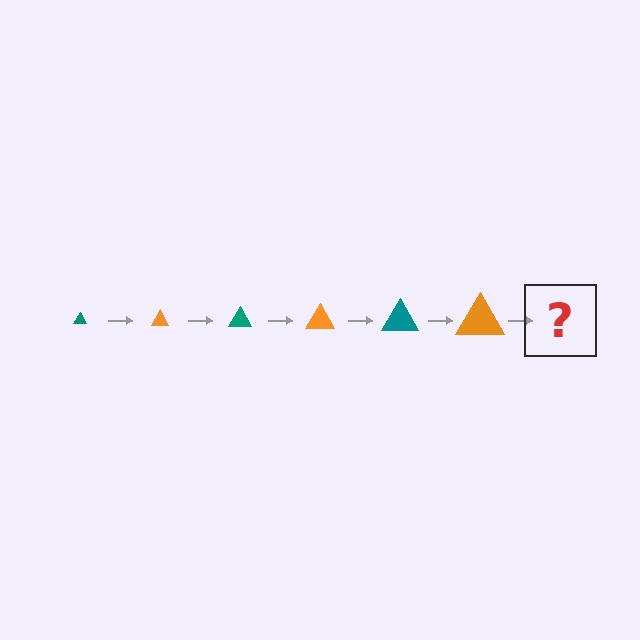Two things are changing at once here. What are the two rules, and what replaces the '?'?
The two rules are that the triangle grows larger each step and the color cycles through teal and orange. The '?' should be a teal triangle, larger than the previous one.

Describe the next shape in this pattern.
It should be a teal triangle, larger than the previous one.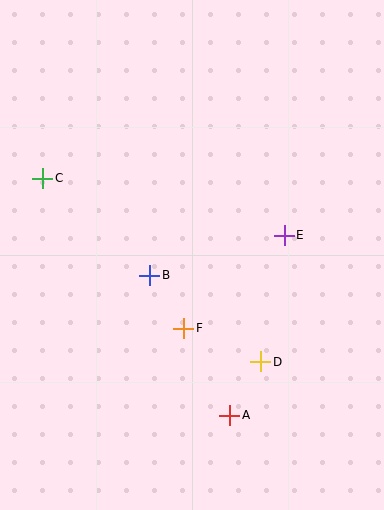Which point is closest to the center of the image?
Point B at (150, 275) is closest to the center.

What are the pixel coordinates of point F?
Point F is at (184, 328).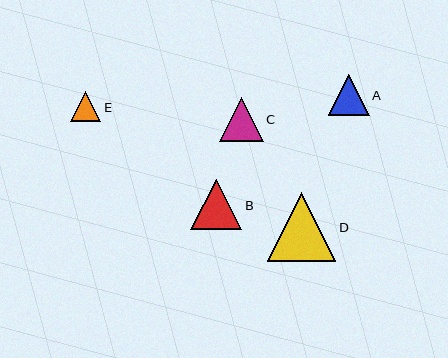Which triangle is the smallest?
Triangle E is the smallest with a size of approximately 31 pixels.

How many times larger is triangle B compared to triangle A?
Triangle B is approximately 1.2 times the size of triangle A.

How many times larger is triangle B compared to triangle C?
Triangle B is approximately 1.2 times the size of triangle C.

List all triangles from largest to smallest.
From largest to smallest: D, B, C, A, E.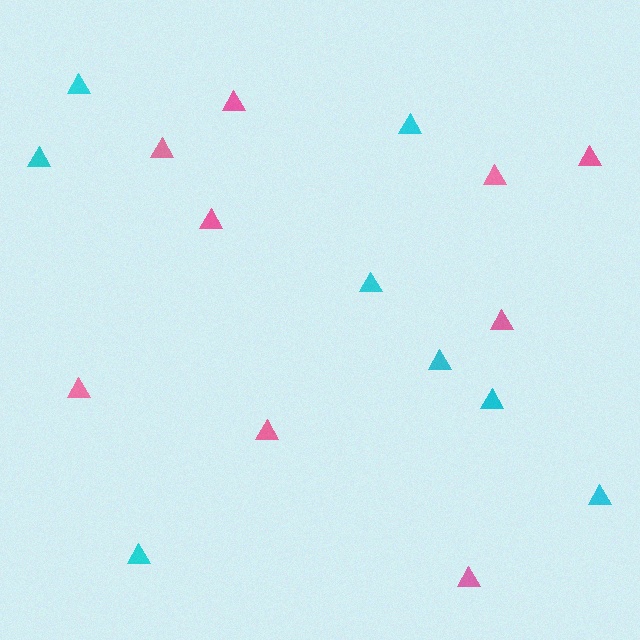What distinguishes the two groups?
There are 2 groups: one group of pink triangles (9) and one group of cyan triangles (8).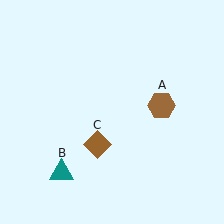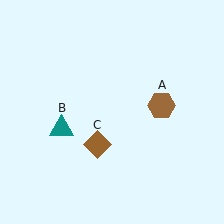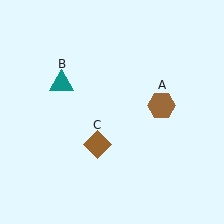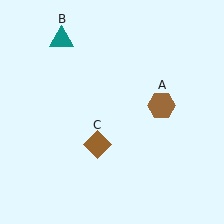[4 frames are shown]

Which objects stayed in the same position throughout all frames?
Brown hexagon (object A) and brown diamond (object C) remained stationary.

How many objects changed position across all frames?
1 object changed position: teal triangle (object B).